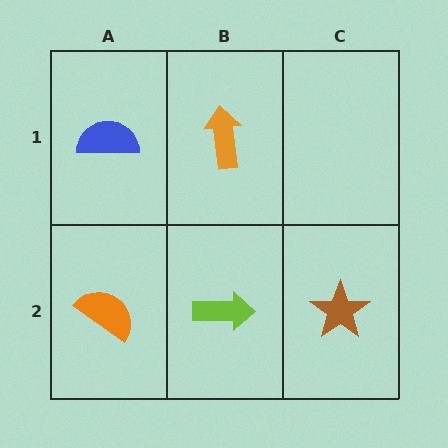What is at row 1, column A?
A blue semicircle.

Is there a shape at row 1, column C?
No, that cell is empty.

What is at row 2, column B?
A lime arrow.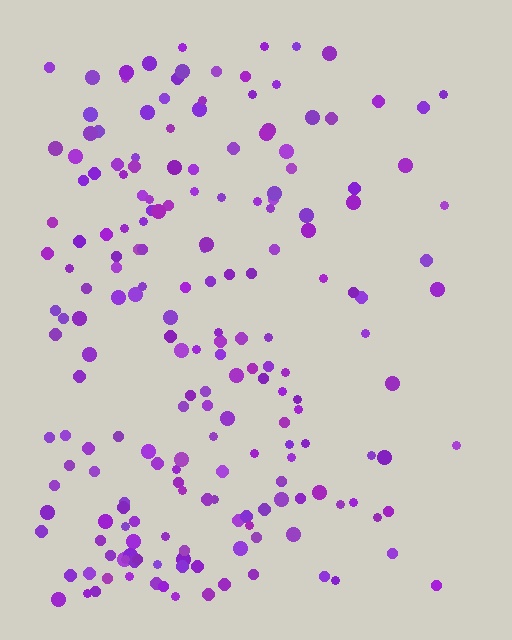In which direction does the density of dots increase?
From right to left, with the left side densest.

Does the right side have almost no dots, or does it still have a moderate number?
Still a moderate number, just noticeably fewer than the left.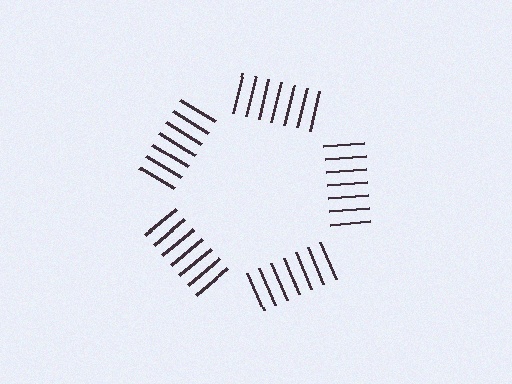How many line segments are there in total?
35 — 7 along each of the 5 edges.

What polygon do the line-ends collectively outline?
An illusory pentagon — the line segments terminate on its edges but no continuous stroke is drawn.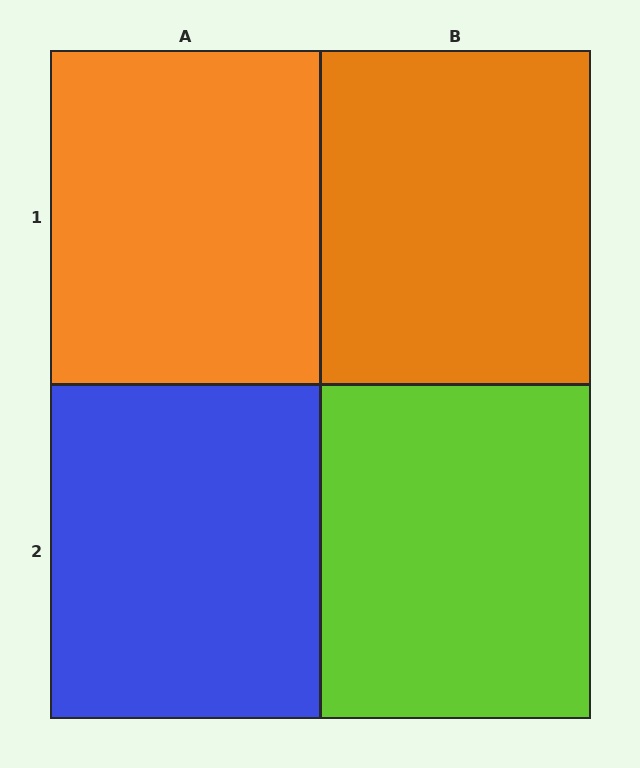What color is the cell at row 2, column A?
Blue.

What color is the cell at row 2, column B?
Lime.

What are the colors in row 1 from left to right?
Orange, orange.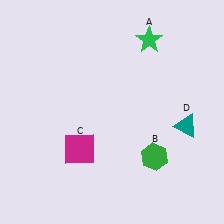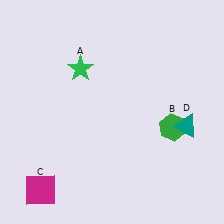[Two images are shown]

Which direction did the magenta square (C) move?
The magenta square (C) moved down.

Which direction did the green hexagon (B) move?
The green hexagon (B) moved up.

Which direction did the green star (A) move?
The green star (A) moved left.